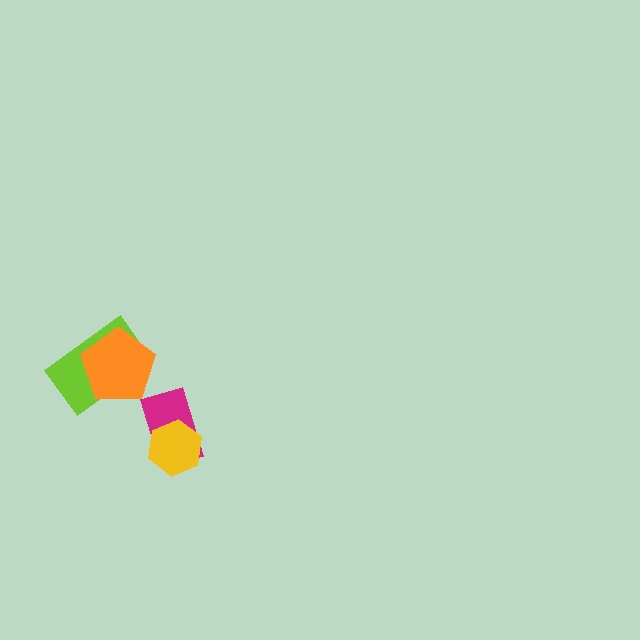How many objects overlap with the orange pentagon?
1 object overlaps with the orange pentagon.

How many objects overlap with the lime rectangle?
1 object overlaps with the lime rectangle.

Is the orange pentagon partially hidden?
No, no other shape covers it.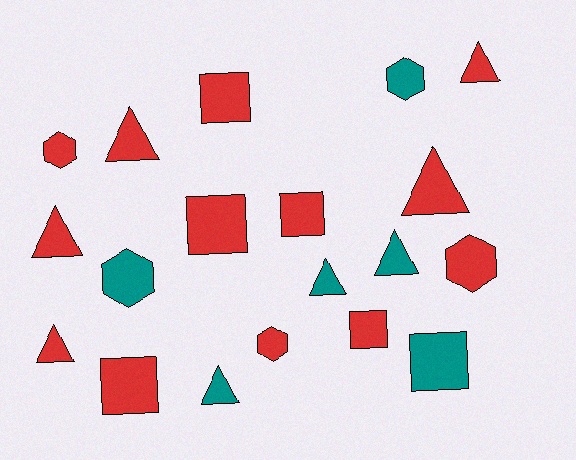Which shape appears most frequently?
Triangle, with 8 objects.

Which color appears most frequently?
Red, with 13 objects.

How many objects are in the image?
There are 19 objects.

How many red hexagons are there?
There are 3 red hexagons.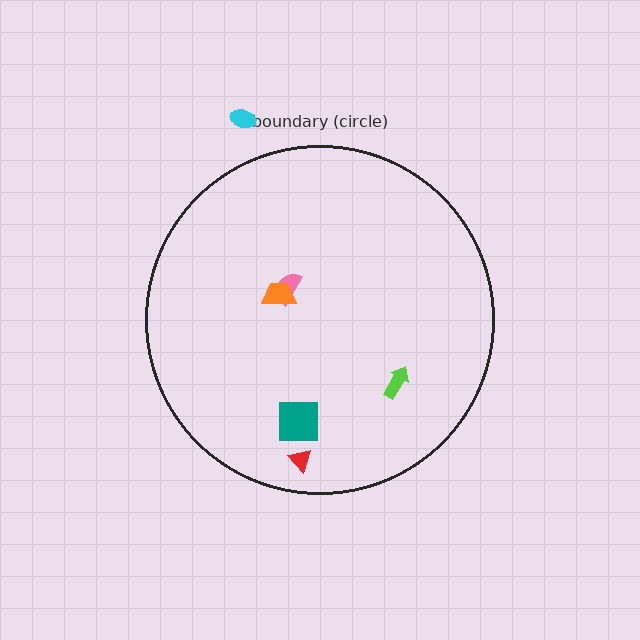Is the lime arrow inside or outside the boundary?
Inside.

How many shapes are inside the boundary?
5 inside, 1 outside.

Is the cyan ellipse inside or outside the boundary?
Outside.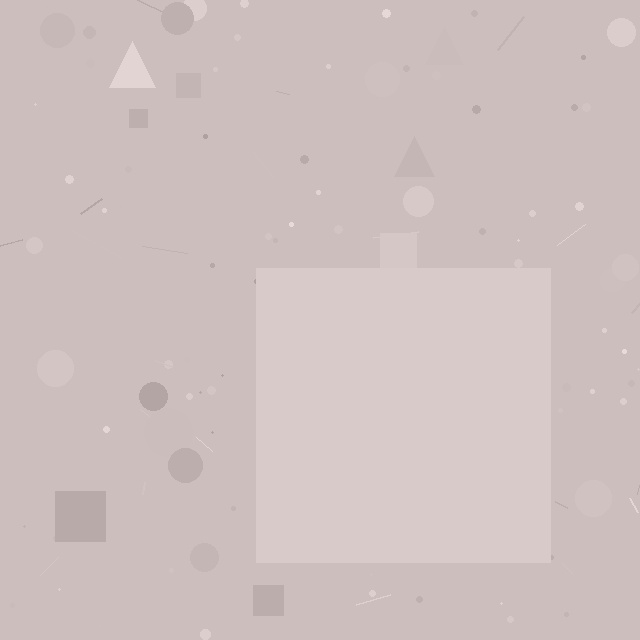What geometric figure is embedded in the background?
A square is embedded in the background.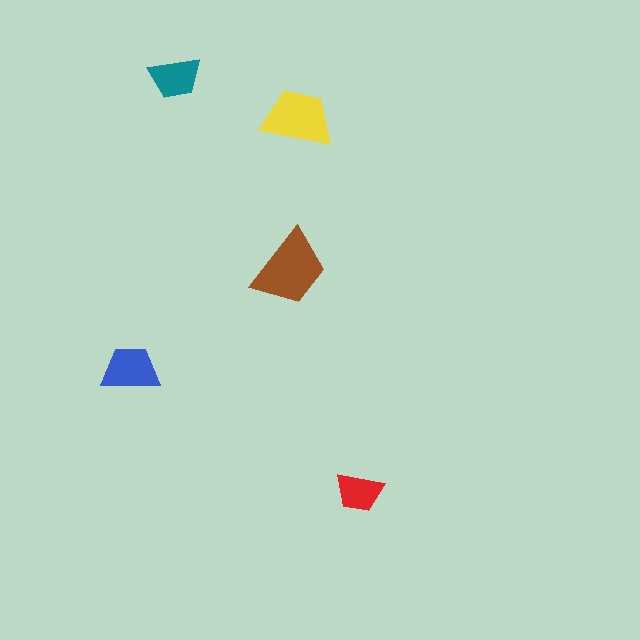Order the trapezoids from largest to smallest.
the brown one, the yellow one, the blue one, the teal one, the red one.